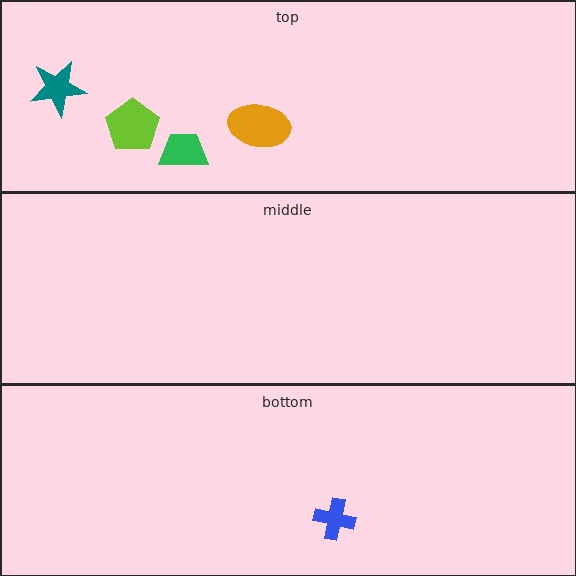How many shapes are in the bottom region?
1.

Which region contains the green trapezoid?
The top region.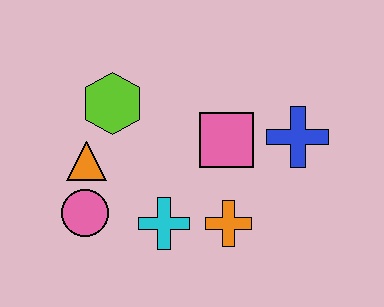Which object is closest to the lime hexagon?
The orange triangle is closest to the lime hexagon.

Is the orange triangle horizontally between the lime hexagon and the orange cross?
No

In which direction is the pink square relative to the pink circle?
The pink square is to the right of the pink circle.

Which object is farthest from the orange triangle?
The blue cross is farthest from the orange triangle.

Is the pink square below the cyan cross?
No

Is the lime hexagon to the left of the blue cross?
Yes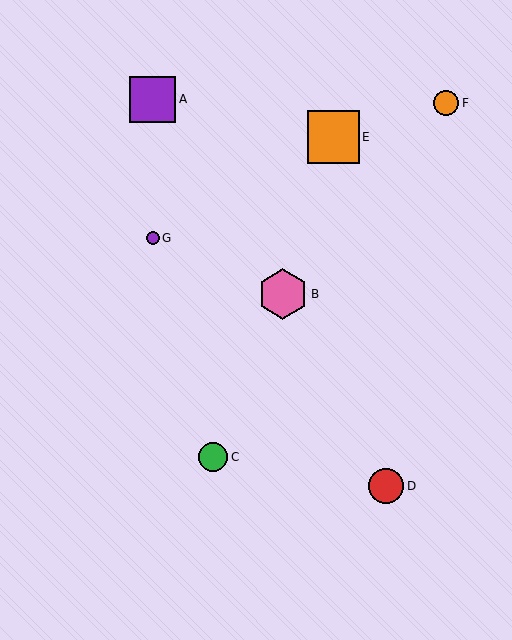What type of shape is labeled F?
Shape F is an orange circle.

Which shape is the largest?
The orange square (labeled E) is the largest.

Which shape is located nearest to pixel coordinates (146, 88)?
The purple square (labeled A) at (152, 99) is nearest to that location.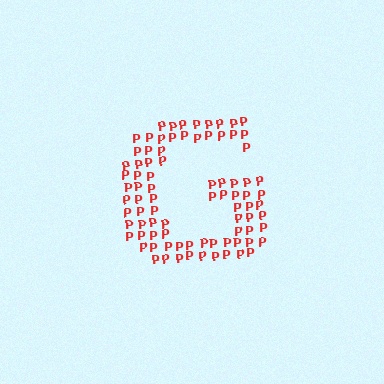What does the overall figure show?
The overall figure shows the letter G.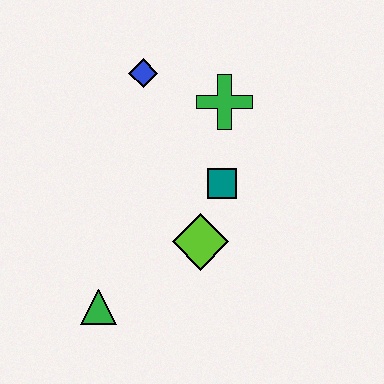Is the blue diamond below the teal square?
No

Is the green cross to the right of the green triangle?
Yes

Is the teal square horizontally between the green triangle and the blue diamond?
No